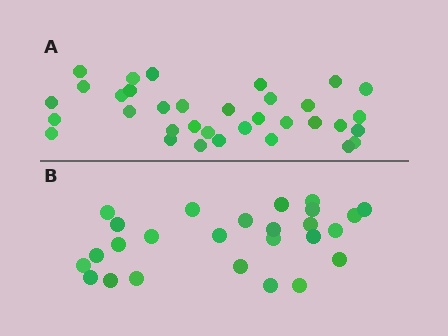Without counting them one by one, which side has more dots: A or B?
Region A (the top region) has more dots.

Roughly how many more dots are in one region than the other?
Region A has roughly 8 or so more dots than region B.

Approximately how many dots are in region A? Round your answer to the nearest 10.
About 30 dots. (The exact count is 34, which rounds to 30.)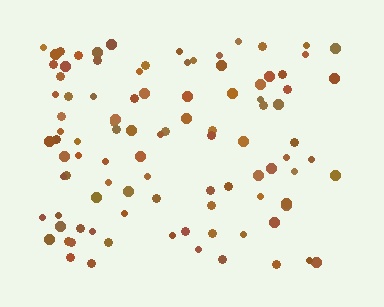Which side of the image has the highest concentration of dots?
The left.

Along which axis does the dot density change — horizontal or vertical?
Horizontal.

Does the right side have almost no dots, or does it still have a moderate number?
Still a moderate number, just noticeably fewer than the left.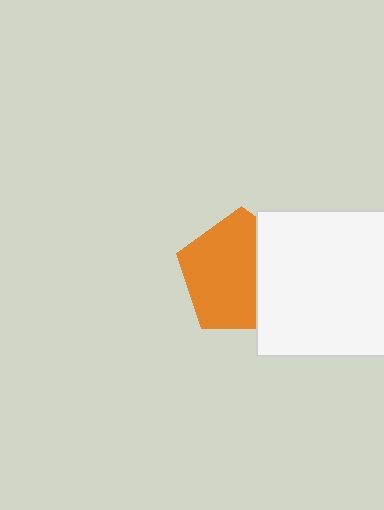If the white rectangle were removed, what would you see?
You would see the complete orange pentagon.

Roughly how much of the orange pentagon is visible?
Most of it is visible (roughly 66%).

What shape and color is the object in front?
The object in front is a white rectangle.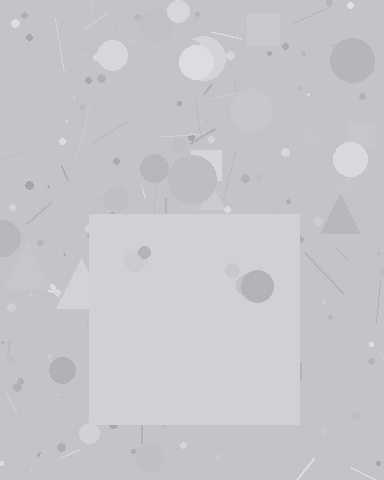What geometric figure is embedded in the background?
A square is embedded in the background.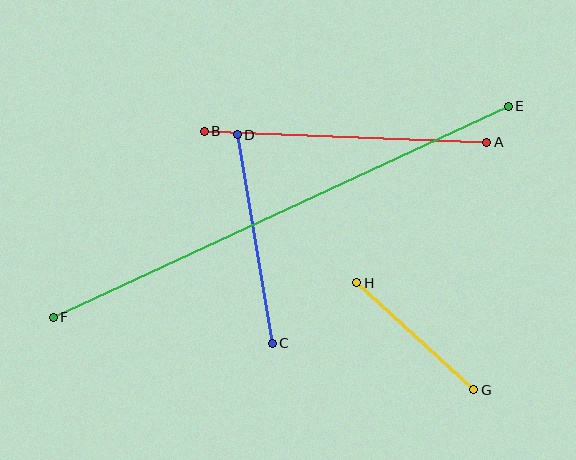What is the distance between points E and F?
The distance is approximately 501 pixels.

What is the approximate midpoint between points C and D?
The midpoint is at approximately (255, 239) pixels.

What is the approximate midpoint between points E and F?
The midpoint is at approximately (281, 212) pixels.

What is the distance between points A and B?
The distance is approximately 283 pixels.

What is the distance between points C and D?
The distance is approximately 212 pixels.